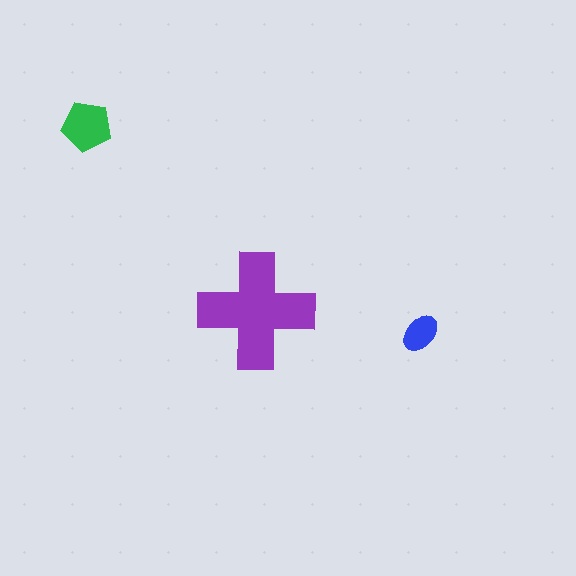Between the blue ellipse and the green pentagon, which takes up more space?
The green pentagon.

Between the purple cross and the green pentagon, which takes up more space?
The purple cross.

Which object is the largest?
The purple cross.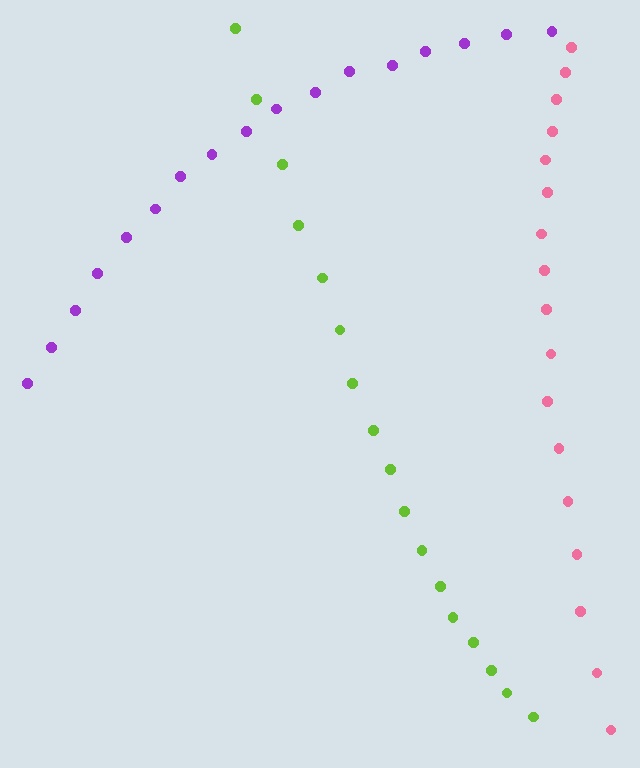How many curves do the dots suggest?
There are 3 distinct paths.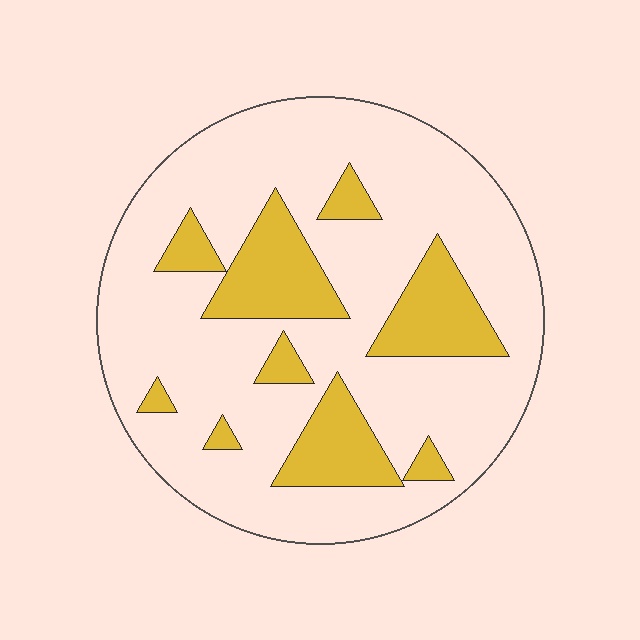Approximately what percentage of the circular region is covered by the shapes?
Approximately 25%.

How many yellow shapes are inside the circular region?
9.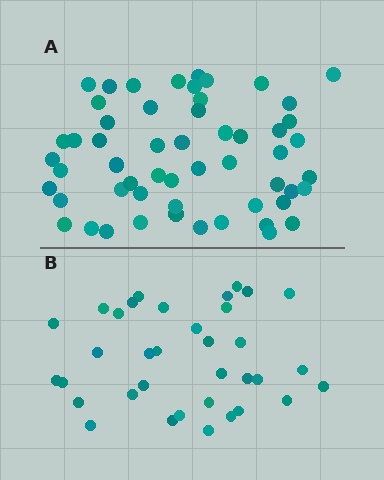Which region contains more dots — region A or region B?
Region A (the top region) has more dots.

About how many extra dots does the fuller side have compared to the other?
Region A has approximately 20 more dots than region B.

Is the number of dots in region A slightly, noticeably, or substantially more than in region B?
Region A has substantially more. The ratio is roughly 1.6 to 1.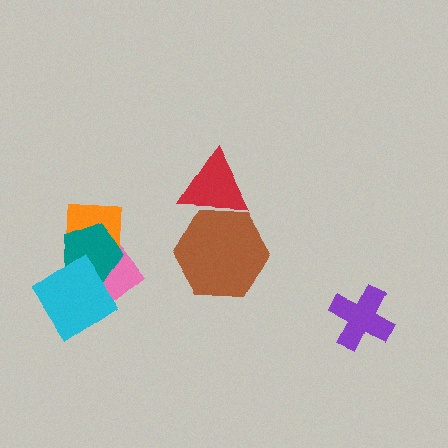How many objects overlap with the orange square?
2 objects overlap with the orange square.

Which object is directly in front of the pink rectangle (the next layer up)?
The orange square is directly in front of the pink rectangle.